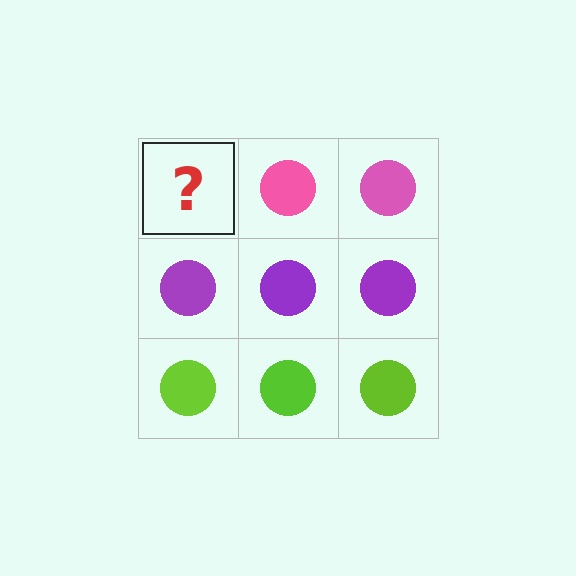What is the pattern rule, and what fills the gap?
The rule is that each row has a consistent color. The gap should be filled with a pink circle.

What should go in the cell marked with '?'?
The missing cell should contain a pink circle.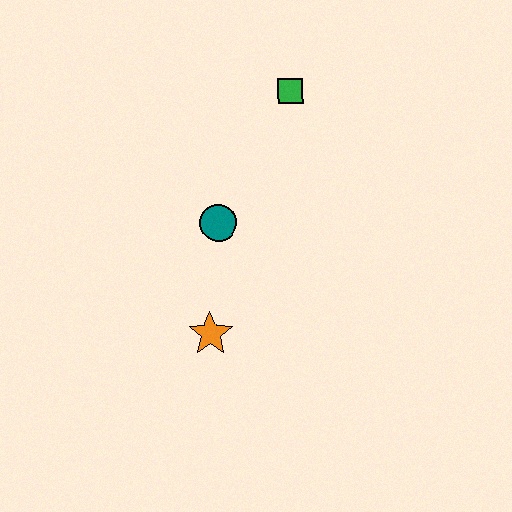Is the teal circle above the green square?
No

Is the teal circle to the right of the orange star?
Yes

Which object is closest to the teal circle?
The orange star is closest to the teal circle.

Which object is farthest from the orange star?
The green square is farthest from the orange star.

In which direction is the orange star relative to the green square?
The orange star is below the green square.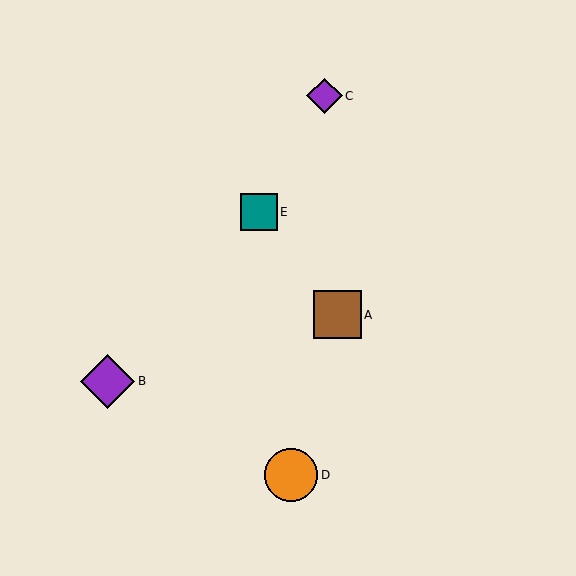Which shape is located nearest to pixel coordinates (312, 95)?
The purple diamond (labeled C) at (324, 96) is nearest to that location.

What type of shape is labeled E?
Shape E is a teal square.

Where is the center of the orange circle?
The center of the orange circle is at (291, 475).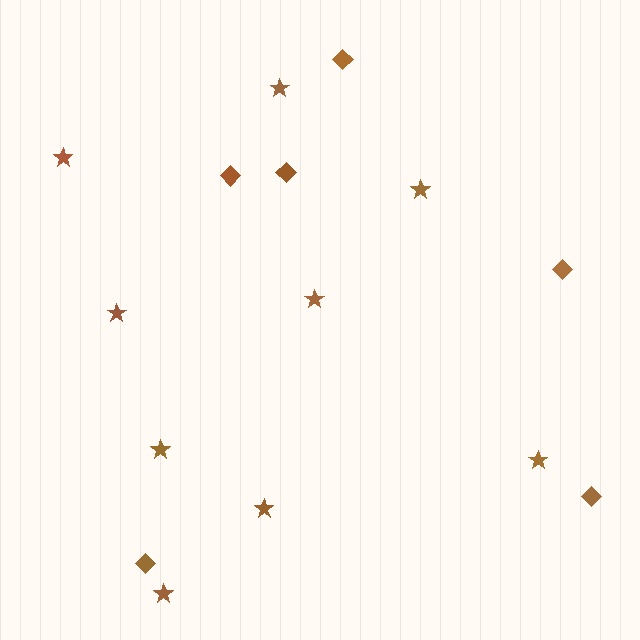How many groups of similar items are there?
There are 2 groups: one group of diamonds (6) and one group of stars (9).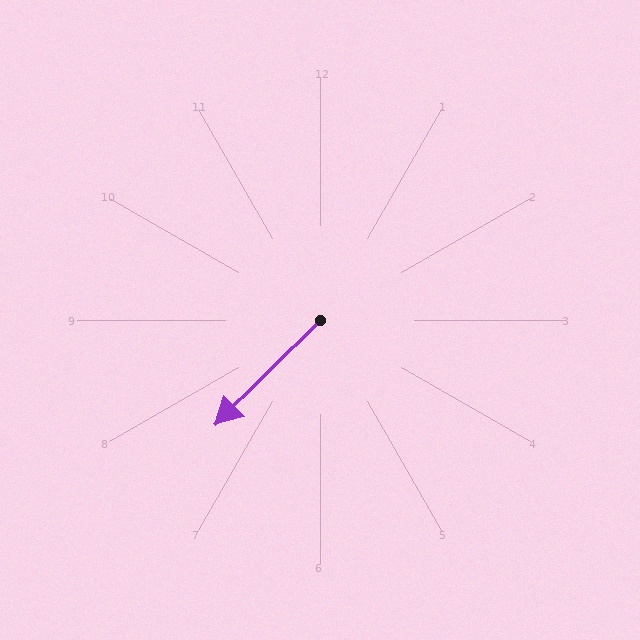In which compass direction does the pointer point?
Southwest.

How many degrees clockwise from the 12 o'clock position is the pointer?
Approximately 225 degrees.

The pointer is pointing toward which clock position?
Roughly 8 o'clock.